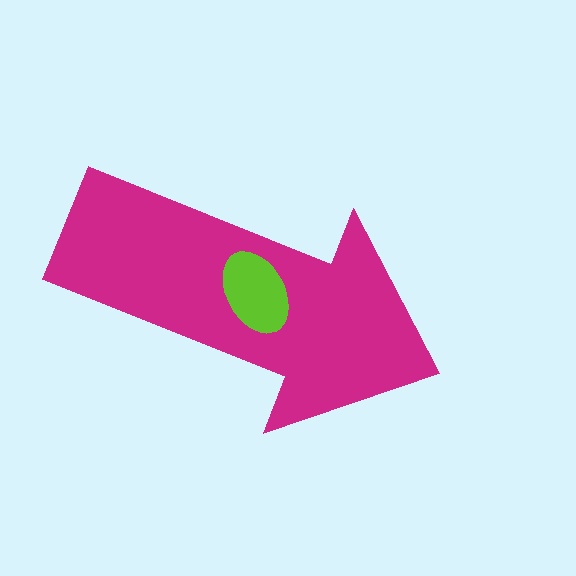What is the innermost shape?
The lime ellipse.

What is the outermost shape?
The magenta arrow.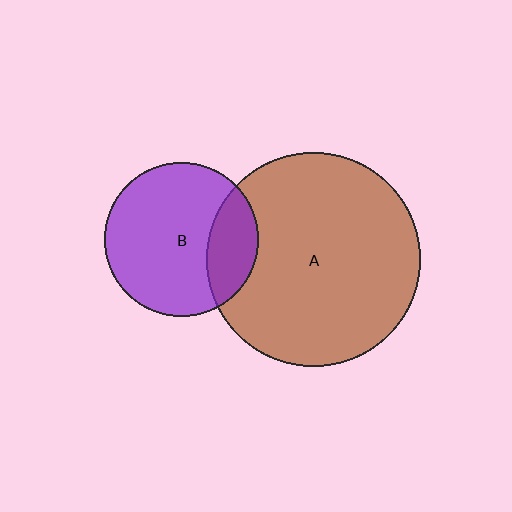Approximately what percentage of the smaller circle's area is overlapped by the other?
Approximately 25%.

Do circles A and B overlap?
Yes.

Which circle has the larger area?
Circle A (brown).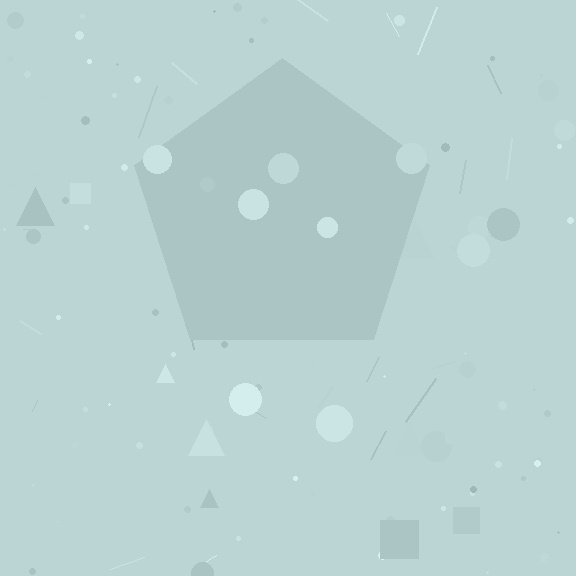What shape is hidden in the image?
A pentagon is hidden in the image.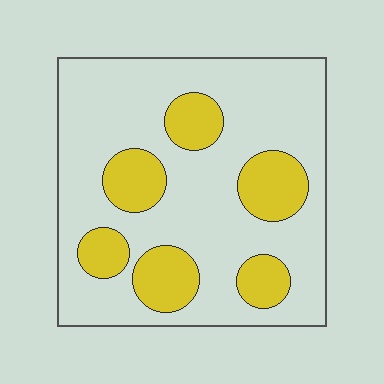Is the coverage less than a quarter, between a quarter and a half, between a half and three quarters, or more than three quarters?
Between a quarter and a half.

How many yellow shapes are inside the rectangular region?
6.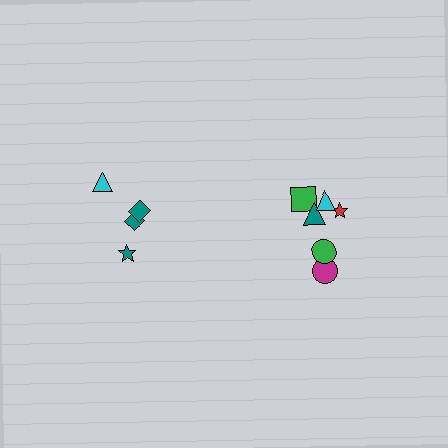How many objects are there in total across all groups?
There are 10 objects.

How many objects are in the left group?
There are 4 objects.